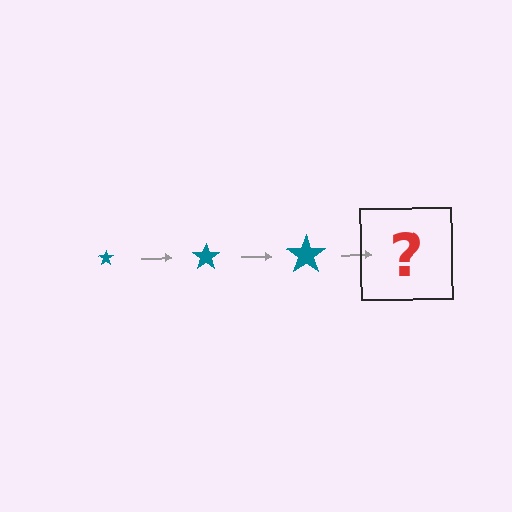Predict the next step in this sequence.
The next step is a teal star, larger than the previous one.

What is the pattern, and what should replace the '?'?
The pattern is that the star gets progressively larger each step. The '?' should be a teal star, larger than the previous one.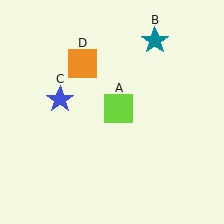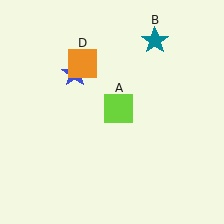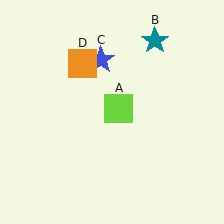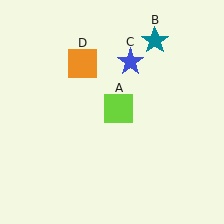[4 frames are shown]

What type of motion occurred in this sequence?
The blue star (object C) rotated clockwise around the center of the scene.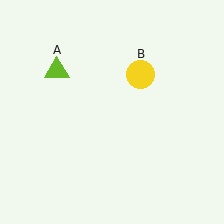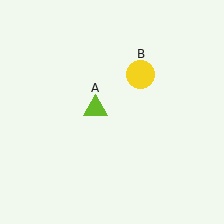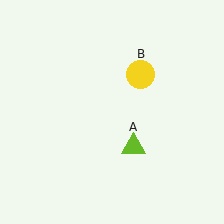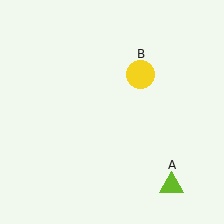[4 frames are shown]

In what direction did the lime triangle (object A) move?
The lime triangle (object A) moved down and to the right.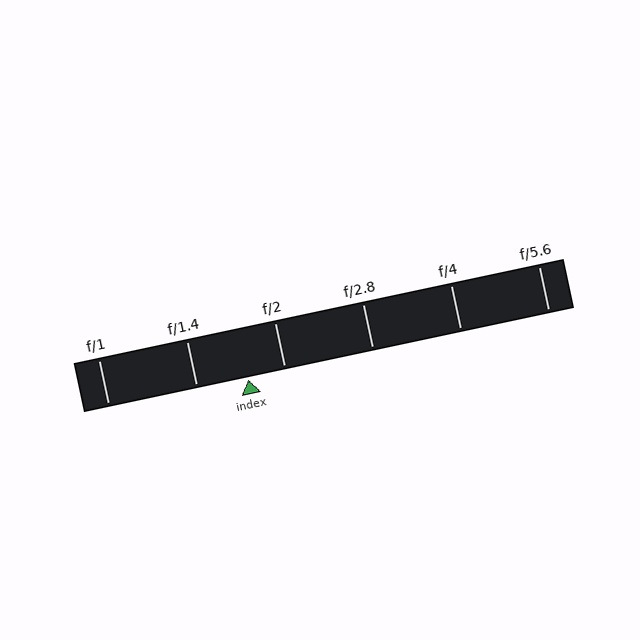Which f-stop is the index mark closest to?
The index mark is closest to f/2.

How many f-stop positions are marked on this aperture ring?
There are 6 f-stop positions marked.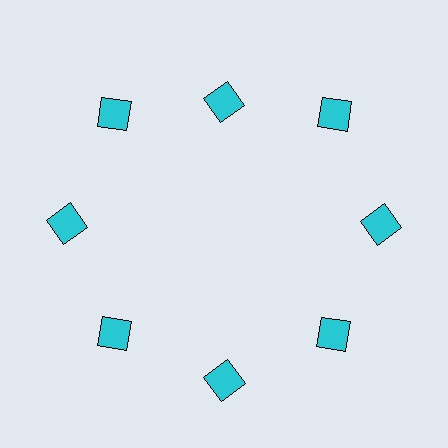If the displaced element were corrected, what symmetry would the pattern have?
It would have 8-fold rotational symmetry — the pattern would map onto itself every 45 degrees.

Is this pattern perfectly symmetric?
No. The 8 cyan squares are arranged in a ring, but one element near the 12 o'clock position is pulled inward toward the center, breaking the 8-fold rotational symmetry.